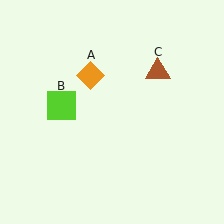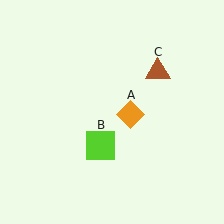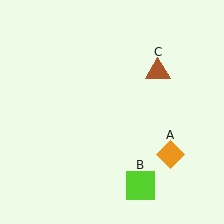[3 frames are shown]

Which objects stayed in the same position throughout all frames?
Brown triangle (object C) remained stationary.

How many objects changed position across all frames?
2 objects changed position: orange diamond (object A), lime square (object B).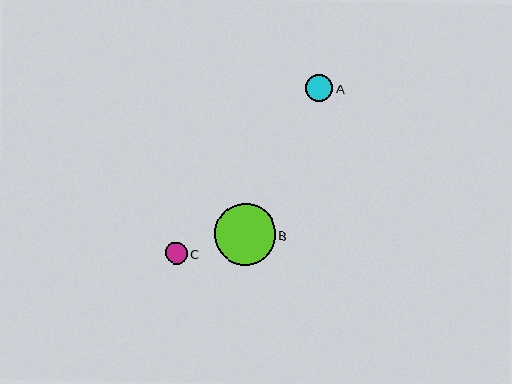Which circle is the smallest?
Circle C is the smallest with a size of approximately 22 pixels.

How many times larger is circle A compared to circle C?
Circle A is approximately 1.2 times the size of circle C.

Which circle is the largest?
Circle B is the largest with a size of approximately 61 pixels.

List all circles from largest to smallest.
From largest to smallest: B, A, C.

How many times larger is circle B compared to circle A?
Circle B is approximately 2.3 times the size of circle A.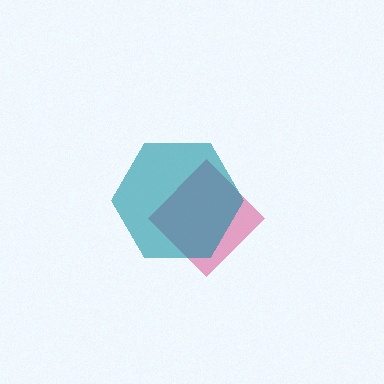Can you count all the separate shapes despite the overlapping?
Yes, there are 2 separate shapes.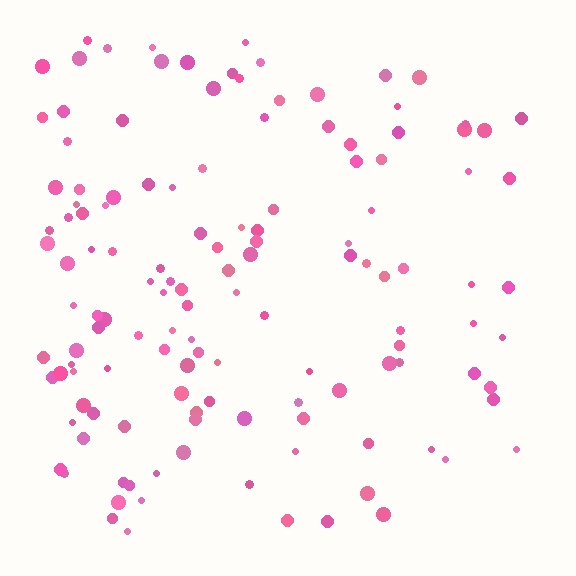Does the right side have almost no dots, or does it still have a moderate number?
Still a moderate number, just noticeably fewer than the left.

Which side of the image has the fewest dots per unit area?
The right.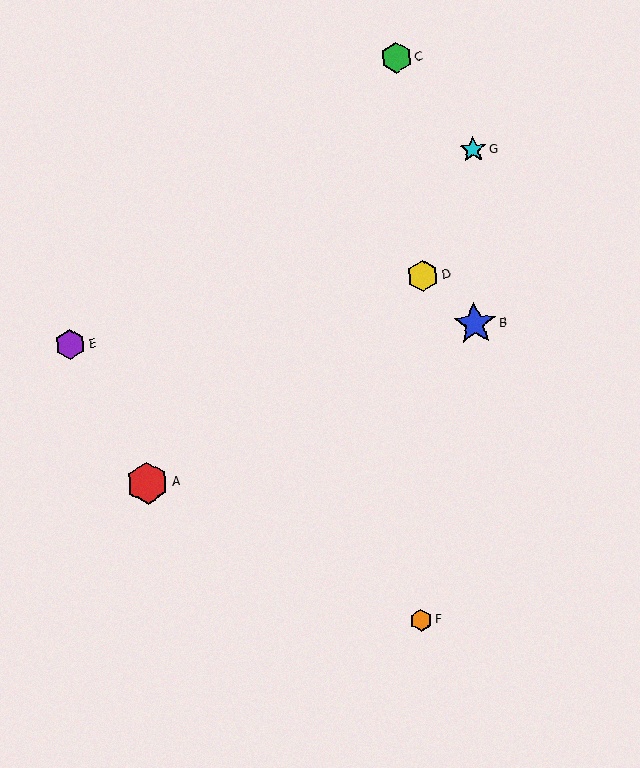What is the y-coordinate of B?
Object B is at y≈324.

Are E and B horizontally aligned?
Yes, both are at y≈344.